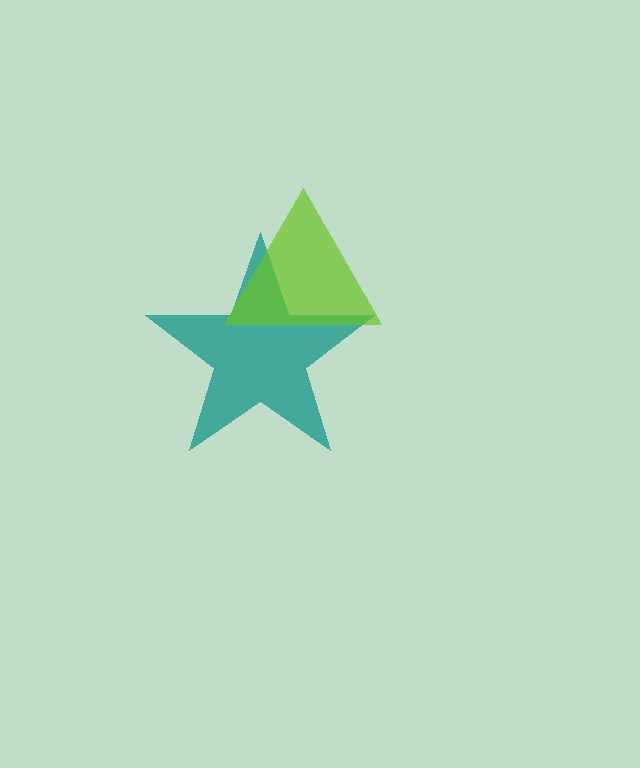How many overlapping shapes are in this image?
There are 2 overlapping shapes in the image.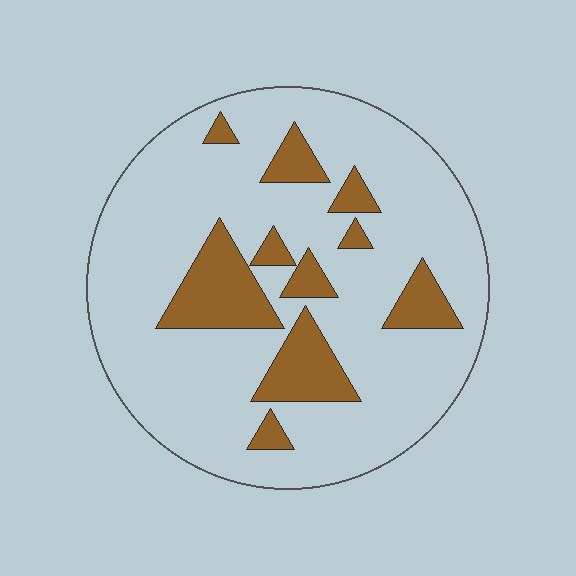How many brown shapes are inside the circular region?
10.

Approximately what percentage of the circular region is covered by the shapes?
Approximately 20%.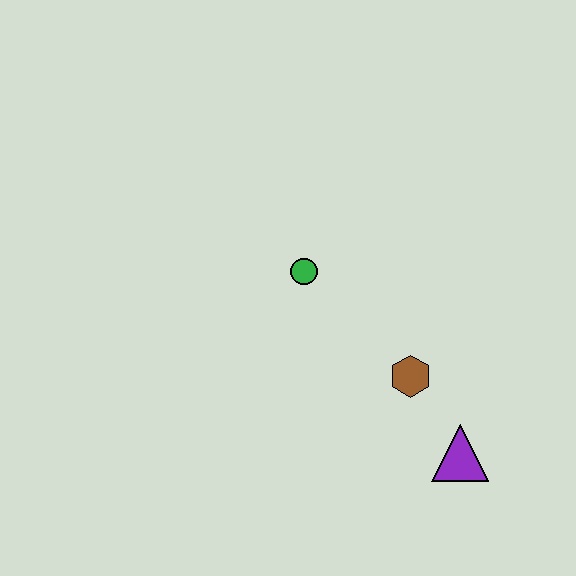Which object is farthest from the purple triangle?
The green circle is farthest from the purple triangle.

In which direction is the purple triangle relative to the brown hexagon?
The purple triangle is below the brown hexagon.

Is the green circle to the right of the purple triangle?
No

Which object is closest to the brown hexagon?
The purple triangle is closest to the brown hexagon.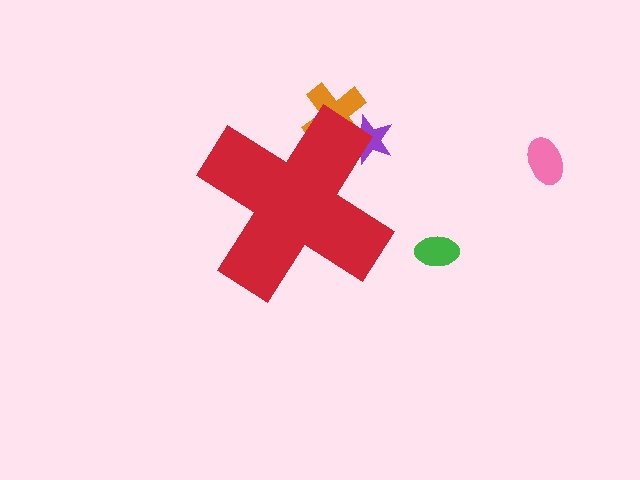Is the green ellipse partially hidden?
No, the green ellipse is fully visible.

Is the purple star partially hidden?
Yes, the purple star is partially hidden behind the red cross.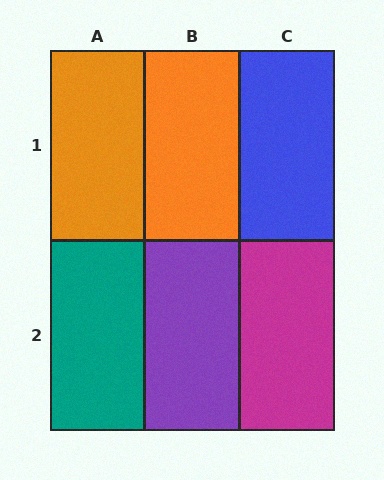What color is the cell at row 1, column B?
Orange.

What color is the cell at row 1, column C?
Blue.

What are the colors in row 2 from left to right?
Teal, purple, magenta.